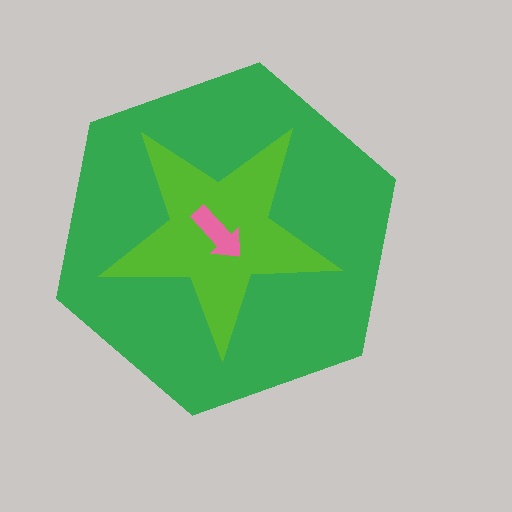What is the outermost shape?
The green hexagon.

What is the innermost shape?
The pink arrow.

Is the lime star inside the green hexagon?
Yes.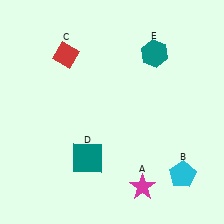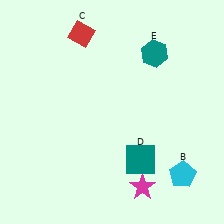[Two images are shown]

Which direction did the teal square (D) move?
The teal square (D) moved right.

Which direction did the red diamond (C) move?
The red diamond (C) moved up.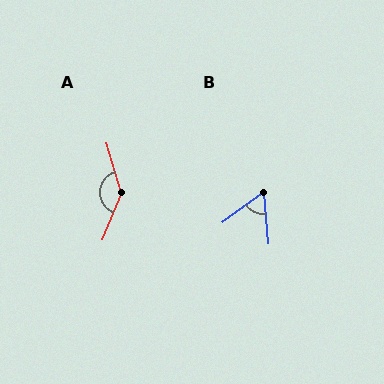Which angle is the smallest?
B, at approximately 58 degrees.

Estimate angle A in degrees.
Approximately 141 degrees.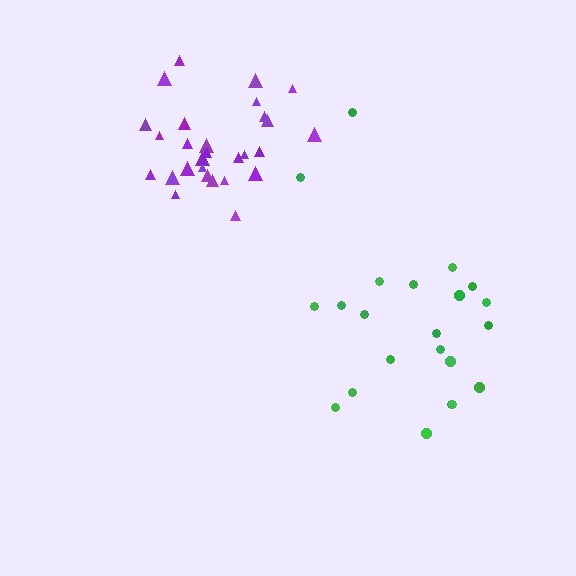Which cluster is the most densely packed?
Purple.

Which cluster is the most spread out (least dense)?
Green.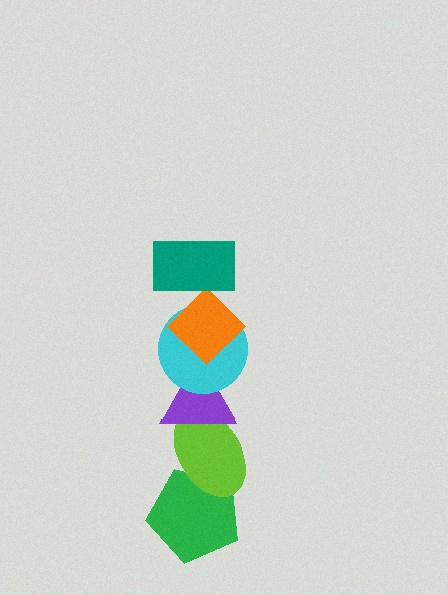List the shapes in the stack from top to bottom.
From top to bottom: the teal rectangle, the orange diamond, the cyan circle, the purple triangle, the lime ellipse, the green pentagon.